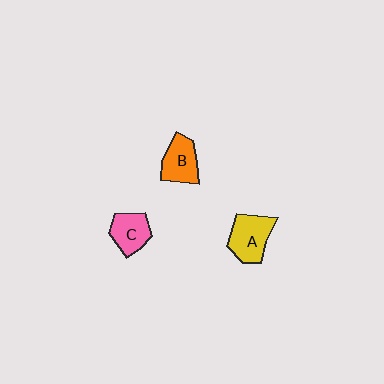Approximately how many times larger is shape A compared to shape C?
Approximately 1.3 times.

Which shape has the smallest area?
Shape C (pink).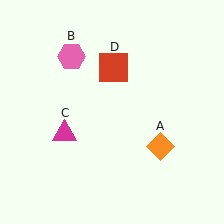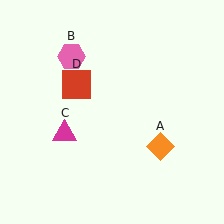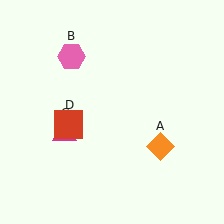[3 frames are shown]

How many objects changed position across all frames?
1 object changed position: red square (object D).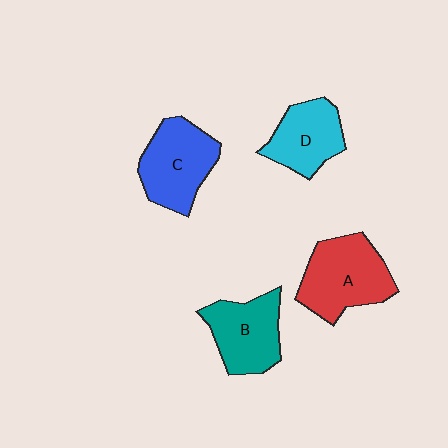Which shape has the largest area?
Shape A (red).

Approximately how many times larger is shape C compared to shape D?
Approximately 1.2 times.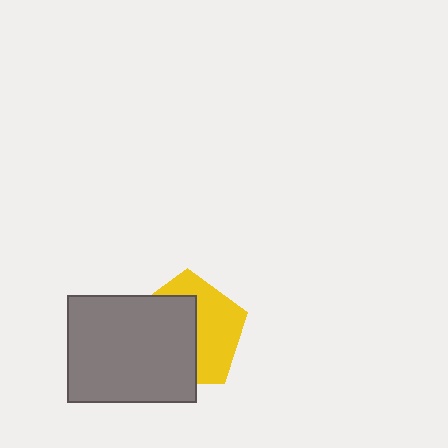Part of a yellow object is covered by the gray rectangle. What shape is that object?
It is a pentagon.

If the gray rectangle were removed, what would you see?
You would see the complete yellow pentagon.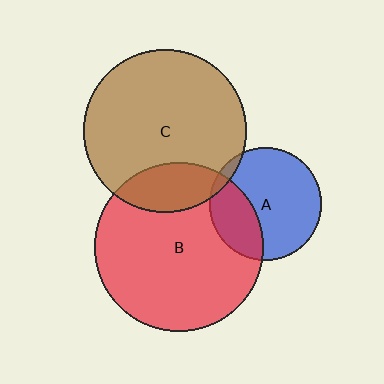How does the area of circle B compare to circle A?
Approximately 2.3 times.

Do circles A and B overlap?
Yes.